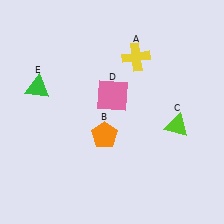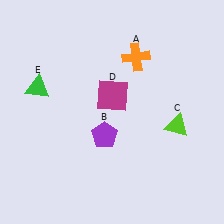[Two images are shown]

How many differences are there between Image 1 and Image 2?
There are 3 differences between the two images.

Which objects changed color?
A changed from yellow to orange. B changed from orange to purple. D changed from pink to magenta.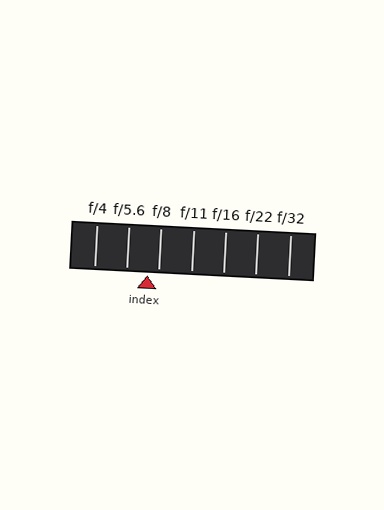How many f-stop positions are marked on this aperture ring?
There are 7 f-stop positions marked.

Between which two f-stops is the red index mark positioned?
The index mark is between f/5.6 and f/8.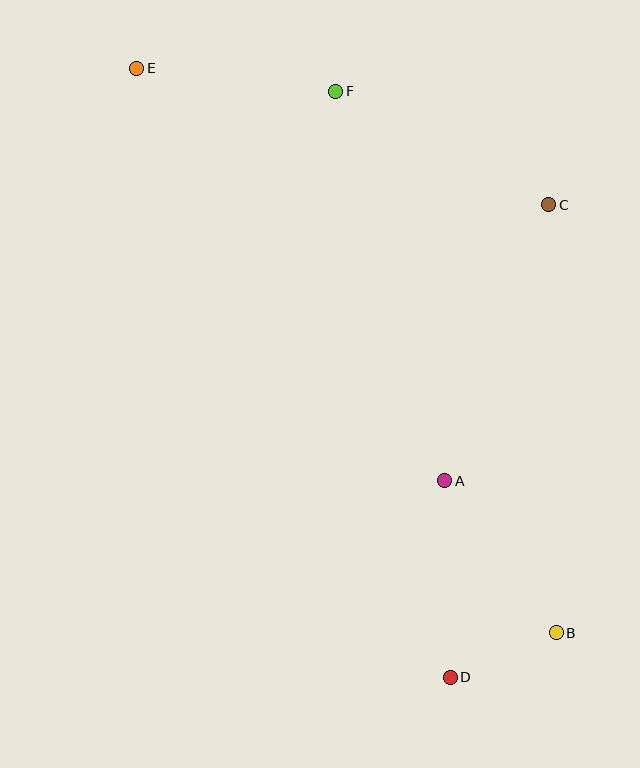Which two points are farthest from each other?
Points B and E are farthest from each other.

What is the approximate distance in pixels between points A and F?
The distance between A and F is approximately 405 pixels.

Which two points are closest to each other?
Points B and D are closest to each other.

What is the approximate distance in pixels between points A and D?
The distance between A and D is approximately 197 pixels.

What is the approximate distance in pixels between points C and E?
The distance between C and E is approximately 434 pixels.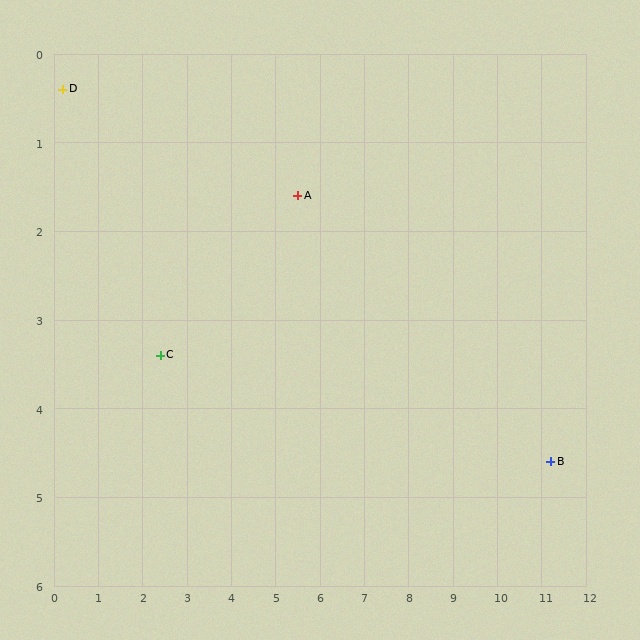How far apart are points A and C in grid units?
Points A and C are about 3.6 grid units apart.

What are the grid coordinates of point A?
Point A is at approximately (5.5, 1.6).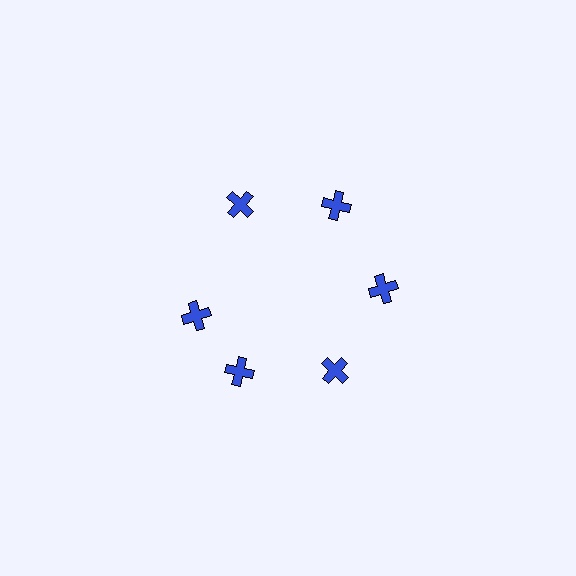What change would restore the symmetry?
The symmetry would be restored by rotating it back into even spacing with its neighbors so that all 6 crosses sit at equal angles and equal distance from the center.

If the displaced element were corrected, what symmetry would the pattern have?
It would have 6-fold rotational symmetry — the pattern would map onto itself every 60 degrees.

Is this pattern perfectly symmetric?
No. The 6 blue crosses are arranged in a ring, but one element near the 9 o'clock position is rotated out of alignment along the ring, breaking the 6-fold rotational symmetry.